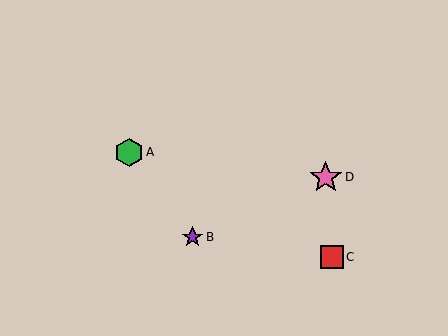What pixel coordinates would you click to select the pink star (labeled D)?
Click at (326, 177) to select the pink star D.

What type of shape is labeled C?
Shape C is a red square.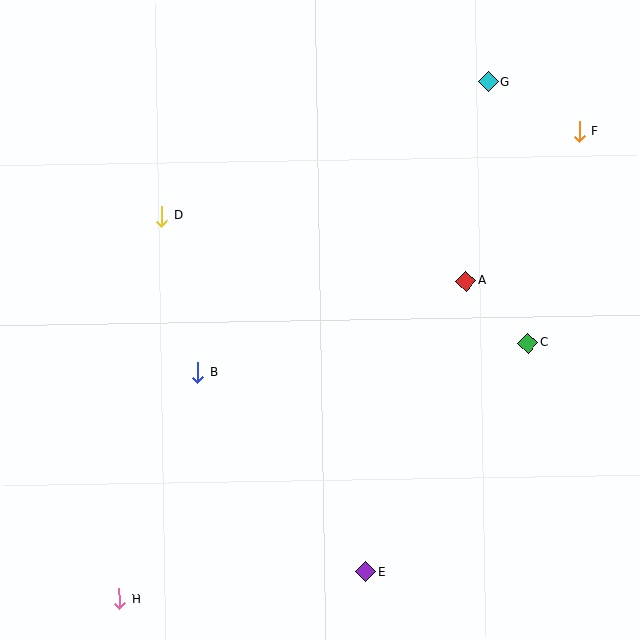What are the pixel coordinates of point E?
Point E is at (366, 572).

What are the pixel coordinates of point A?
Point A is at (466, 281).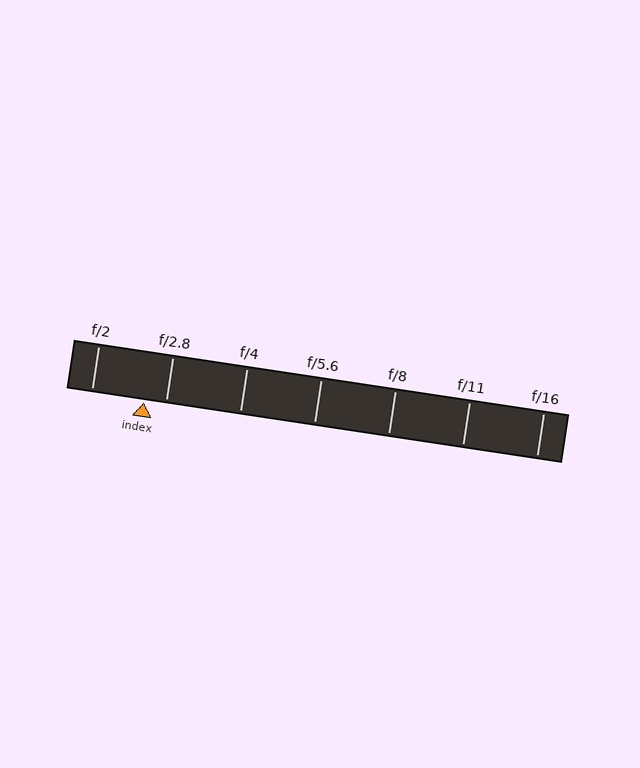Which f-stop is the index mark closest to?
The index mark is closest to f/2.8.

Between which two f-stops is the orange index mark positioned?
The index mark is between f/2 and f/2.8.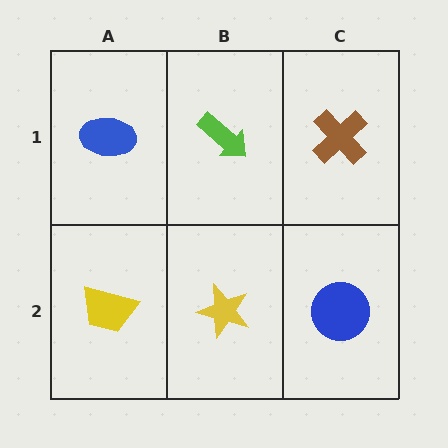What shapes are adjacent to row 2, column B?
A lime arrow (row 1, column B), a yellow trapezoid (row 2, column A), a blue circle (row 2, column C).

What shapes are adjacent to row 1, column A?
A yellow trapezoid (row 2, column A), a lime arrow (row 1, column B).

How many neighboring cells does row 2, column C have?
2.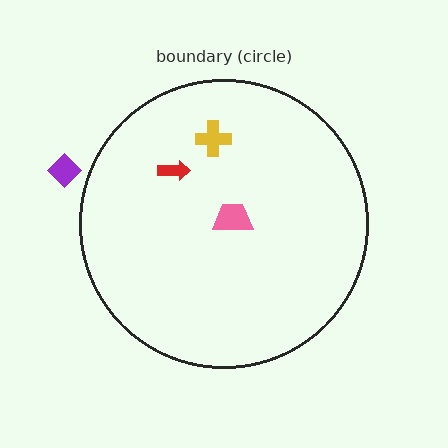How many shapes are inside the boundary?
3 inside, 1 outside.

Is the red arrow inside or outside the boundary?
Inside.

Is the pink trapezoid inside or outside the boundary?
Inside.